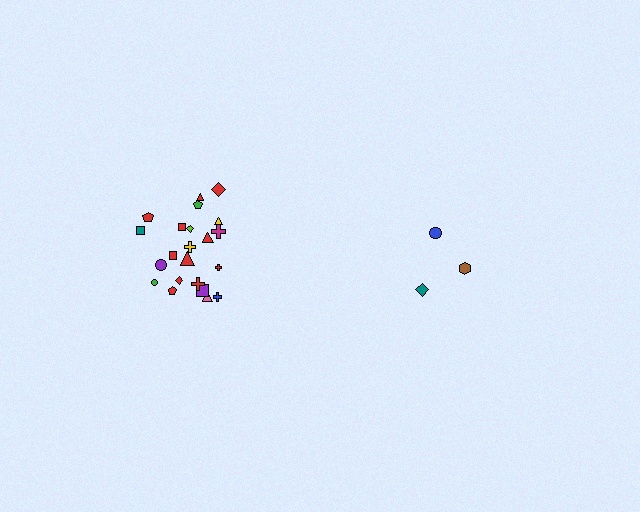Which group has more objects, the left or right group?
The left group.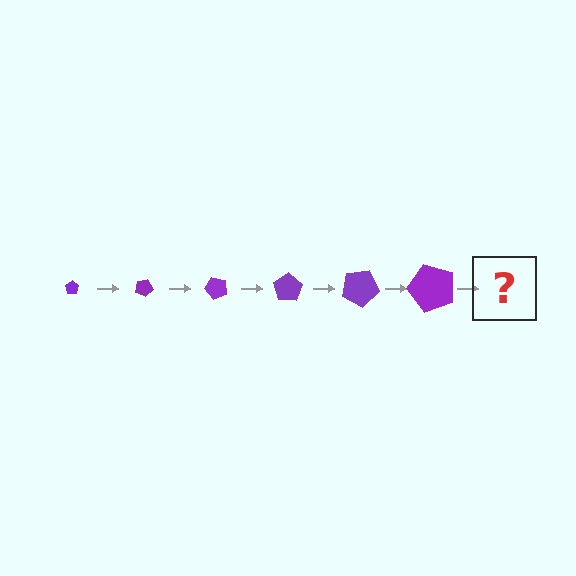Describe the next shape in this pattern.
It should be a pentagon, larger than the previous one and rotated 150 degrees from the start.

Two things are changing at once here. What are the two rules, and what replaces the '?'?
The two rules are that the pentagon grows larger each step and it rotates 25 degrees each step. The '?' should be a pentagon, larger than the previous one and rotated 150 degrees from the start.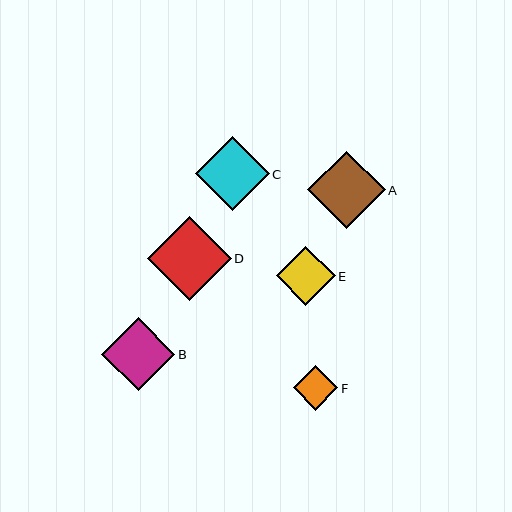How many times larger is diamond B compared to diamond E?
Diamond B is approximately 1.2 times the size of diamond E.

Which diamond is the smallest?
Diamond F is the smallest with a size of approximately 45 pixels.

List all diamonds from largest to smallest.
From largest to smallest: D, A, C, B, E, F.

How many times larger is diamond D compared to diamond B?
Diamond D is approximately 1.2 times the size of diamond B.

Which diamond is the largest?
Diamond D is the largest with a size of approximately 84 pixels.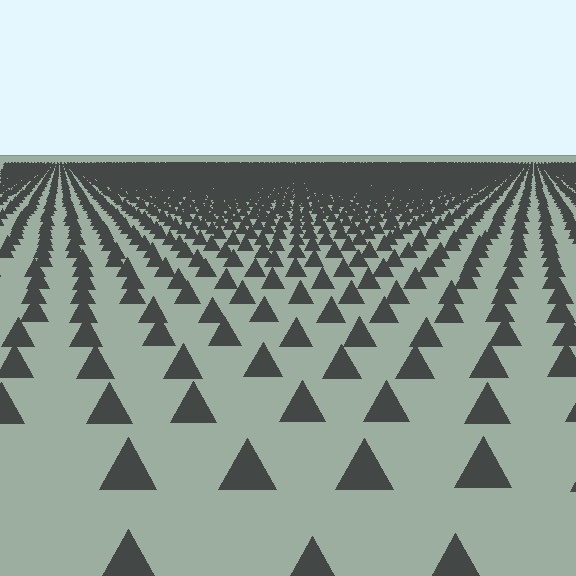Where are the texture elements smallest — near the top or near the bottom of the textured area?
Near the top.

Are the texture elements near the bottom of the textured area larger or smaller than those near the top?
Larger. Near the bottom, elements are closer to the viewer and appear at a bigger on-screen size.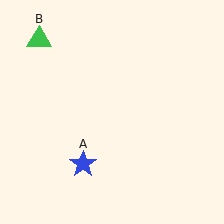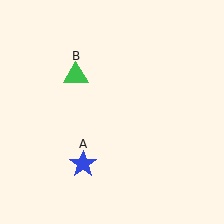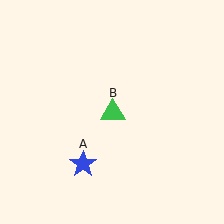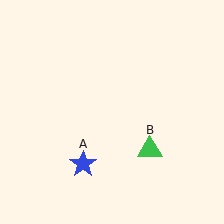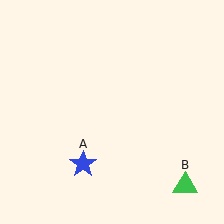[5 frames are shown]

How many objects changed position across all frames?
1 object changed position: green triangle (object B).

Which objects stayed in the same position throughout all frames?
Blue star (object A) remained stationary.